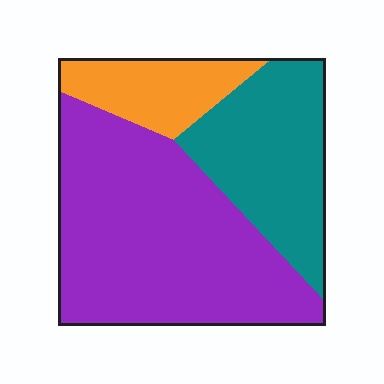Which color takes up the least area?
Orange, at roughly 15%.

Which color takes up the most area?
Purple, at roughly 55%.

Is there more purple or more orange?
Purple.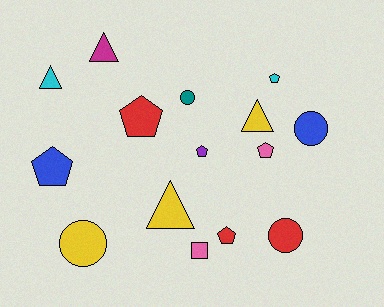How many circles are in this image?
There are 4 circles.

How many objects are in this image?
There are 15 objects.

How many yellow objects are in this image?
There are 3 yellow objects.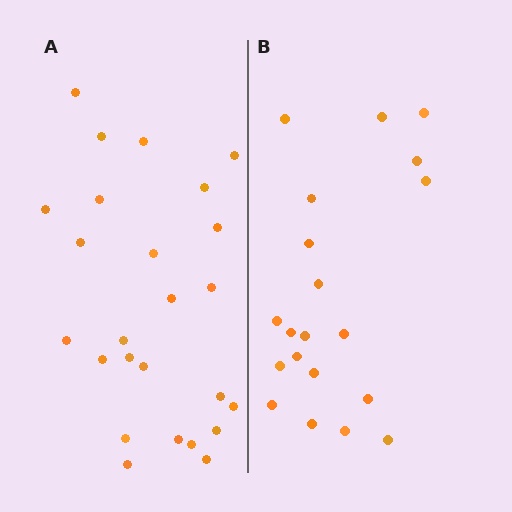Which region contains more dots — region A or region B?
Region A (the left region) has more dots.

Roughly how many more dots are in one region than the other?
Region A has about 5 more dots than region B.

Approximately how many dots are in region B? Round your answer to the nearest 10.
About 20 dots.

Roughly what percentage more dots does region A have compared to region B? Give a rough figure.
About 25% more.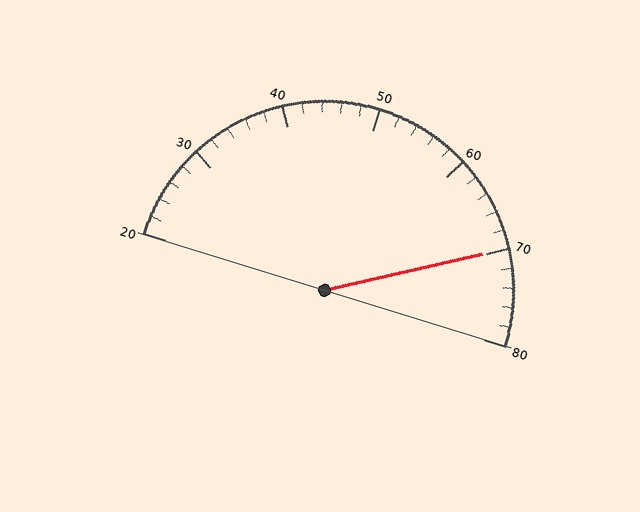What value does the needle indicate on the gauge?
The needle indicates approximately 70.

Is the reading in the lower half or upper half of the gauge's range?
The reading is in the upper half of the range (20 to 80).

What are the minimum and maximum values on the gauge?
The gauge ranges from 20 to 80.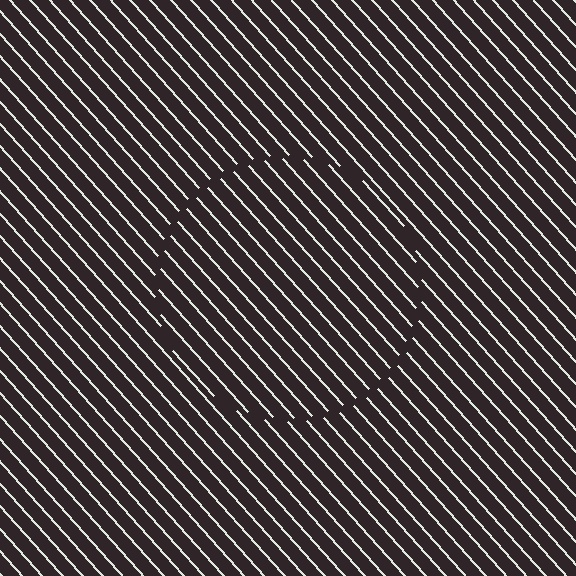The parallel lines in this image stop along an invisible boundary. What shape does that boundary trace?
An illusory circle. The interior of the shape contains the same grating, shifted by half a period — the contour is defined by the phase discontinuity where line-ends from the inner and outer gratings abut.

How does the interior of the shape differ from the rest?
The interior of the shape contains the same grating, shifted by half a period — the contour is defined by the phase discontinuity where line-ends from the inner and outer gratings abut.